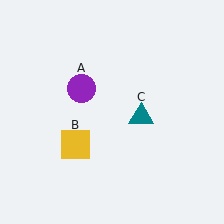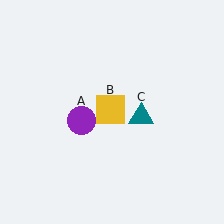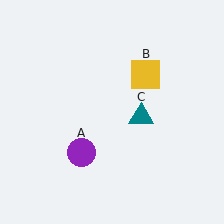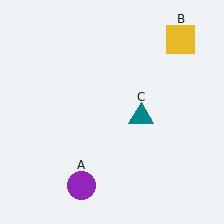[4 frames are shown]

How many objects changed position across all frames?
2 objects changed position: purple circle (object A), yellow square (object B).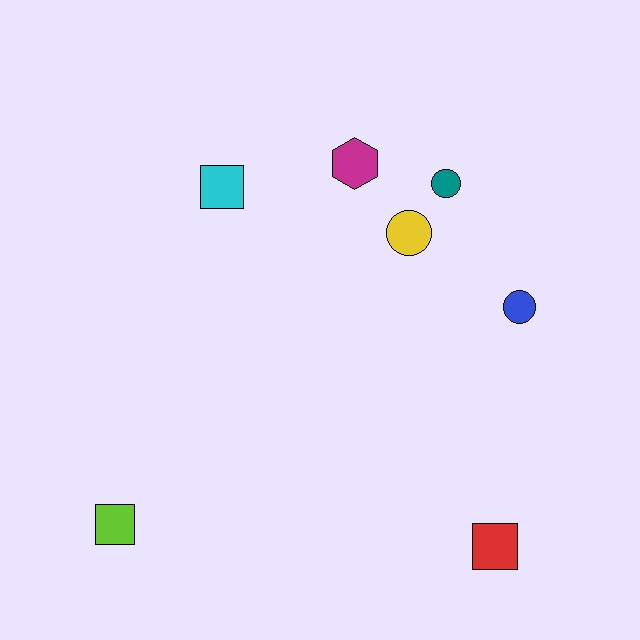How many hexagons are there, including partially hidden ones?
There is 1 hexagon.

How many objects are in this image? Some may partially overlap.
There are 7 objects.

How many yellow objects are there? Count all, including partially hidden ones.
There is 1 yellow object.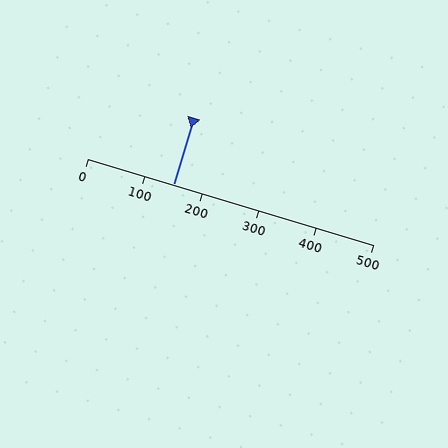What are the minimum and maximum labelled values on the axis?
The axis runs from 0 to 500.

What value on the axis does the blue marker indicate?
The marker indicates approximately 150.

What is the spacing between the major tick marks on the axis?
The major ticks are spaced 100 apart.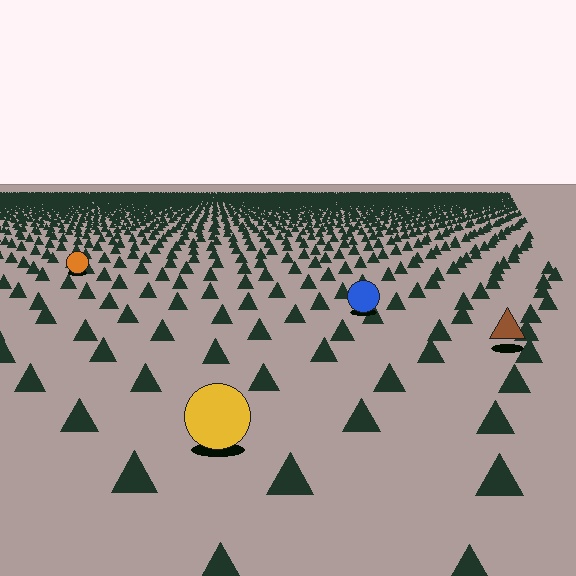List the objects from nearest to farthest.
From nearest to farthest: the yellow circle, the brown triangle, the blue circle, the orange circle.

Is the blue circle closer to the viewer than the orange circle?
Yes. The blue circle is closer — you can tell from the texture gradient: the ground texture is coarser near it.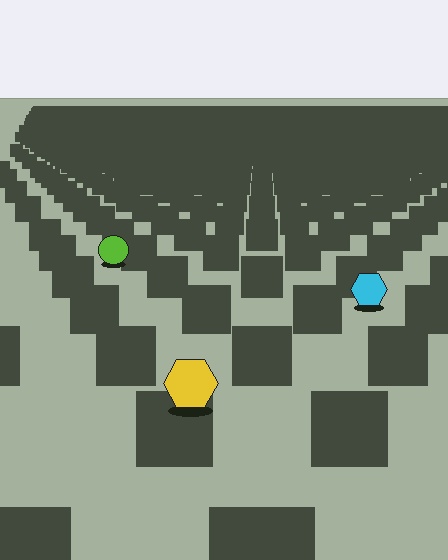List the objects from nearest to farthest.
From nearest to farthest: the yellow hexagon, the cyan hexagon, the lime circle.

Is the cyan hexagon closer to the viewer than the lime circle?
Yes. The cyan hexagon is closer — you can tell from the texture gradient: the ground texture is coarser near it.